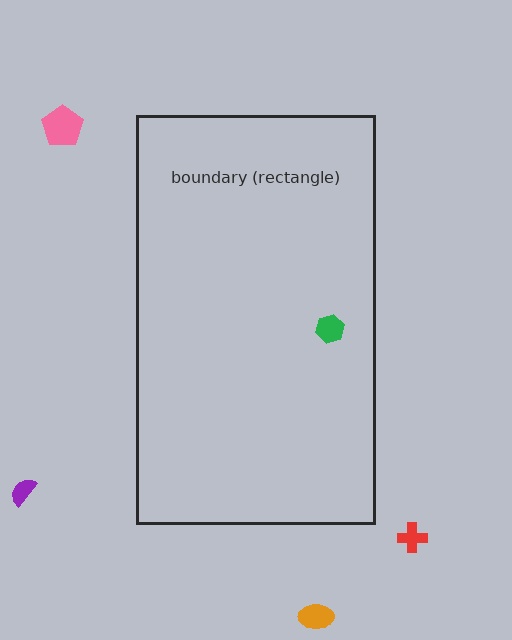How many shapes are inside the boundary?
1 inside, 4 outside.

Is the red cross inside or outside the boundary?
Outside.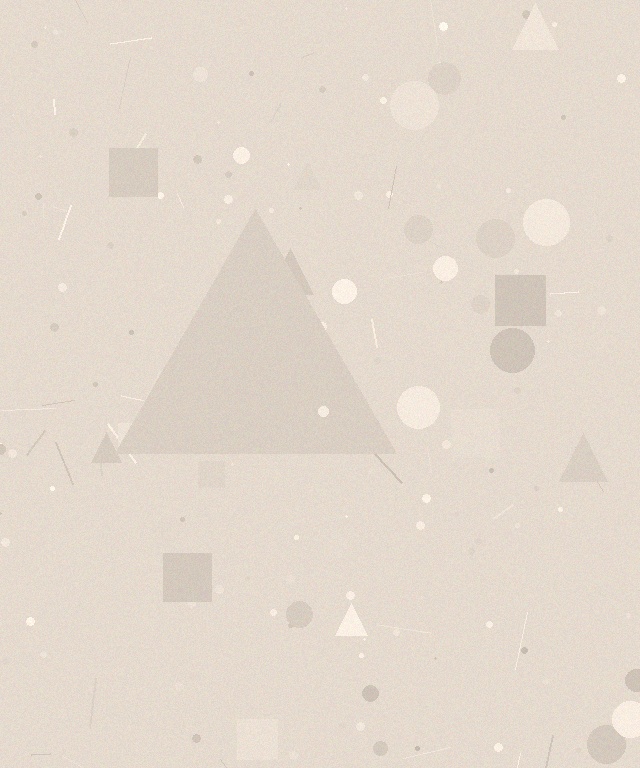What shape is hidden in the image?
A triangle is hidden in the image.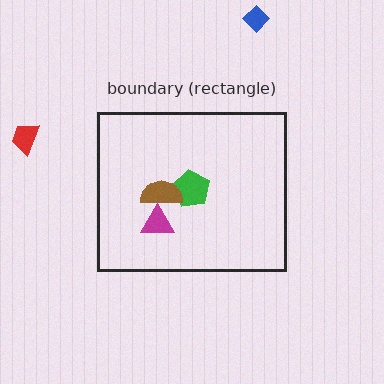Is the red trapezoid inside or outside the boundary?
Outside.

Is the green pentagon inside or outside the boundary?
Inside.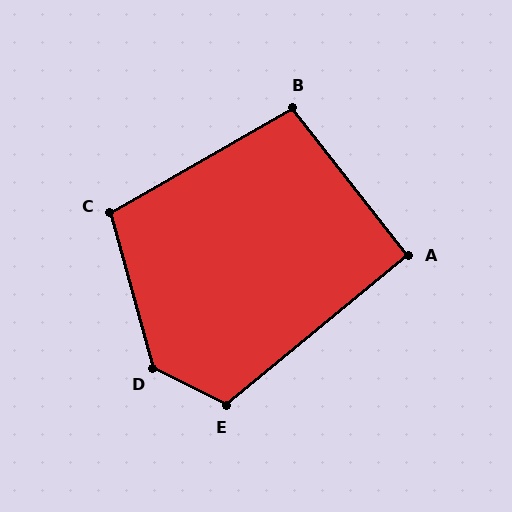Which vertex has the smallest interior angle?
A, at approximately 91 degrees.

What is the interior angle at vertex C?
Approximately 104 degrees (obtuse).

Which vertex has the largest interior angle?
D, at approximately 132 degrees.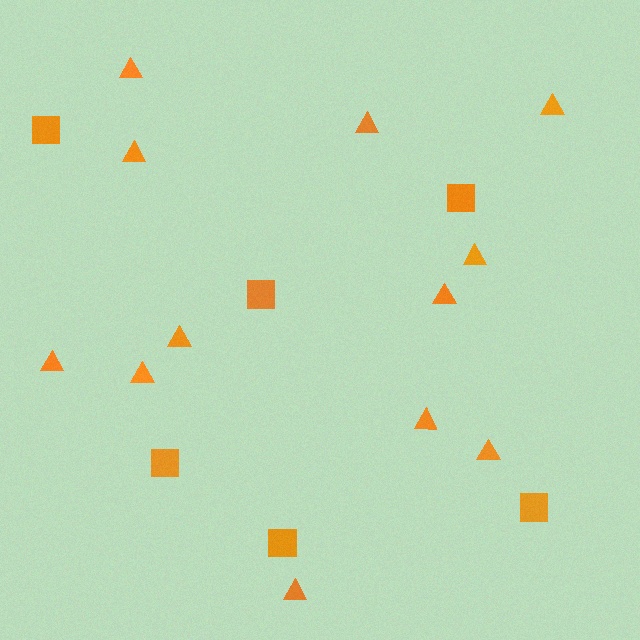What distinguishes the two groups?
There are 2 groups: one group of squares (6) and one group of triangles (12).